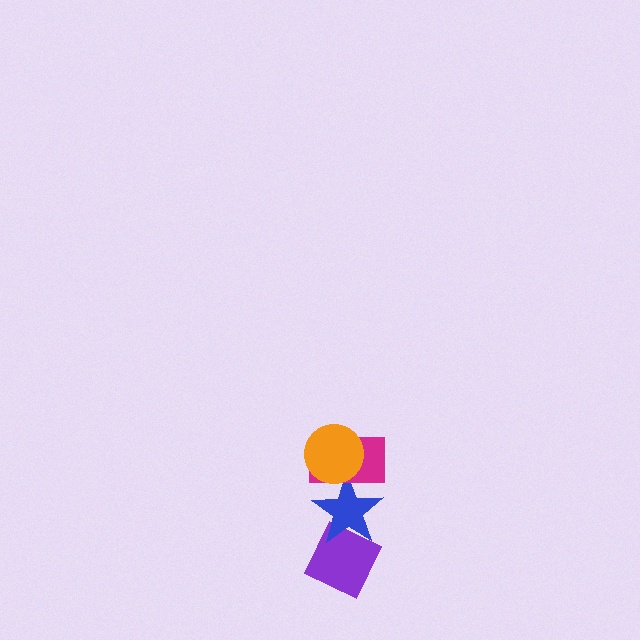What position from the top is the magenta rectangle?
The magenta rectangle is 2nd from the top.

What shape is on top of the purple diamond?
The blue star is on top of the purple diamond.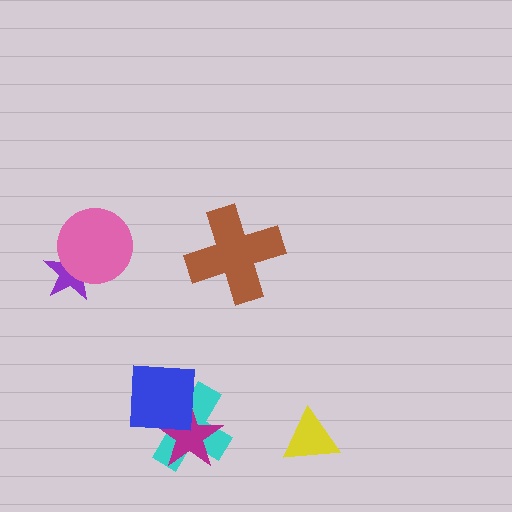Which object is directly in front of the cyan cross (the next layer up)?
The magenta star is directly in front of the cyan cross.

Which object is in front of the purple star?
The pink circle is in front of the purple star.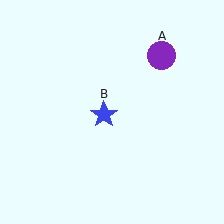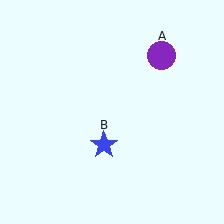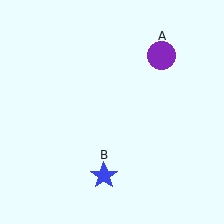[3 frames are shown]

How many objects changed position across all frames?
1 object changed position: blue star (object B).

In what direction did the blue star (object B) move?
The blue star (object B) moved down.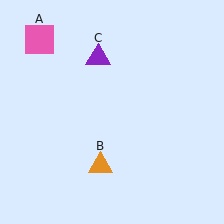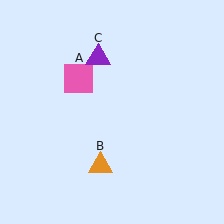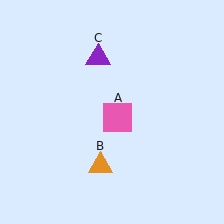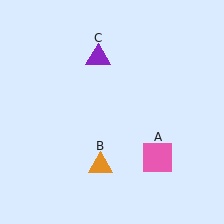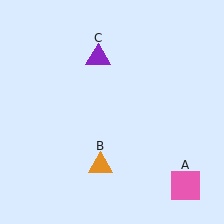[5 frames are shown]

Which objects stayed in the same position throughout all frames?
Orange triangle (object B) and purple triangle (object C) remained stationary.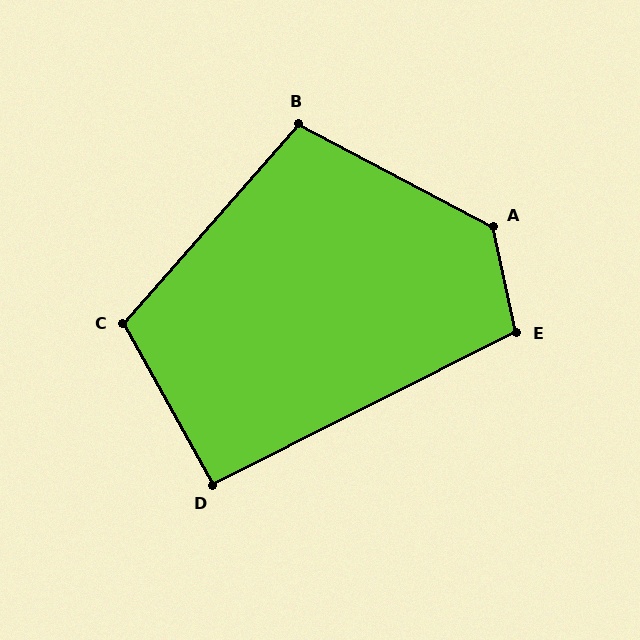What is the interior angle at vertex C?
Approximately 110 degrees (obtuse).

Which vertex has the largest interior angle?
A, at approximately 130 degrees.